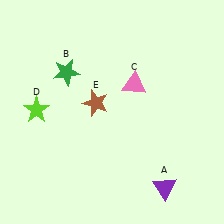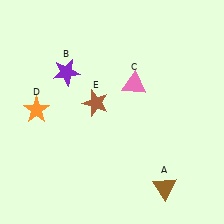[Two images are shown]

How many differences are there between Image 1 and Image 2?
There are 3 differences between the two images.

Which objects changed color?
A changed from purple to brown. B changed from green to purple. D changed from lime to orange.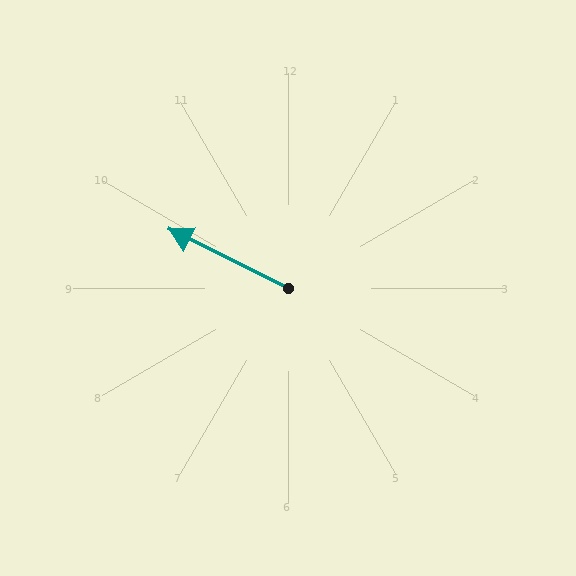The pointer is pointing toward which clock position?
Roughly 10 o'clock.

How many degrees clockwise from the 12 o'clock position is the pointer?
Approximately 296 degrees.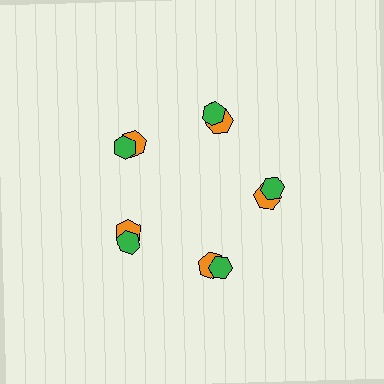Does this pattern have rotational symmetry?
Yes, this pattern has 5-fold rotational symmetry. It looks the same after rotating 72 degrees around the center.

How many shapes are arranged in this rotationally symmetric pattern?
There are 10 shapes, arranged in 5 groups of 2.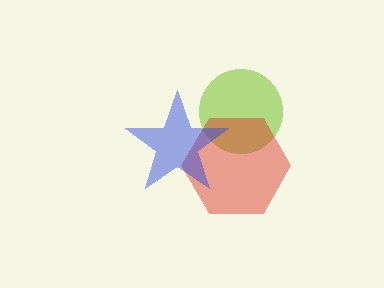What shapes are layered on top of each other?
The layered shapes are: a lime circle, a red hexagon, a blue star.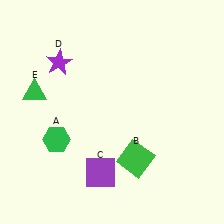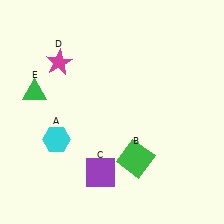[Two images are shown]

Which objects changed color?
A changed from green to cyan. D changed from purple to magenta.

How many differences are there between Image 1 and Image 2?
There are 2 differences between the two images.